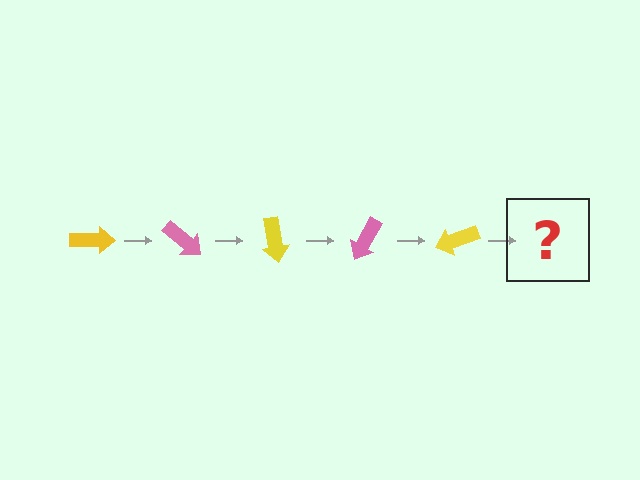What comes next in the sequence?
The next element should be a pink arrow, rotated 200 degrees from the start.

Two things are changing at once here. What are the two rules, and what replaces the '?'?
The two rules are that it rotates 40 degrees each step and the color cycles through yellow and pink. The '?' should be a pink arrow, rotated 200 degrees from the start.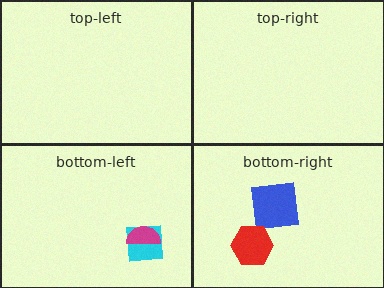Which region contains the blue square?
The bottom-right region.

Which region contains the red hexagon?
The bottom-right region.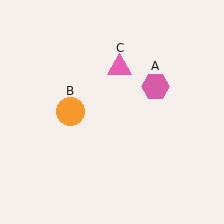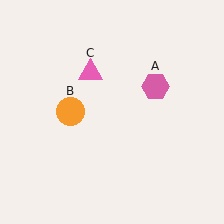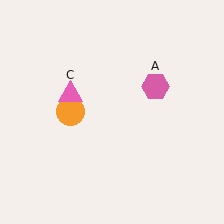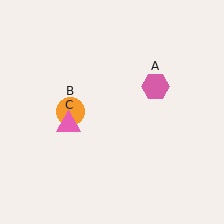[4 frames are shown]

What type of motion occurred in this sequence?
The pink triangle (object C) rotated counterclockwise around the center of the scene.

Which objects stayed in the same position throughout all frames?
Pink hexagon (object A) and orange circle (object B) remained stationary.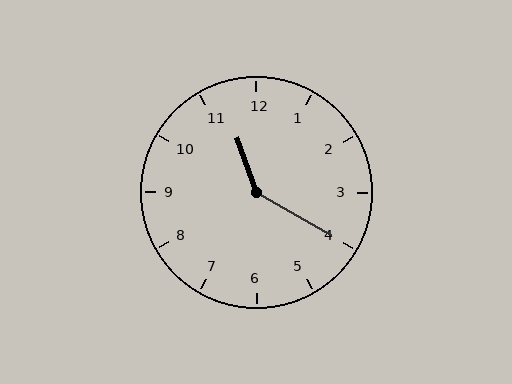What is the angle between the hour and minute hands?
Approximately 140 degrees.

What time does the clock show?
11:20.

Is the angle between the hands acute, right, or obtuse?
It is obtuse.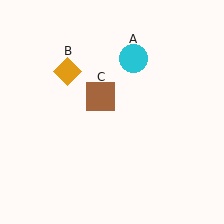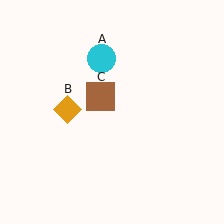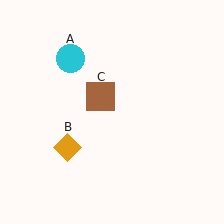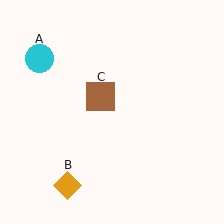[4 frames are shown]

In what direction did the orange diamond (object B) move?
The orange diamond (object B) moved down.